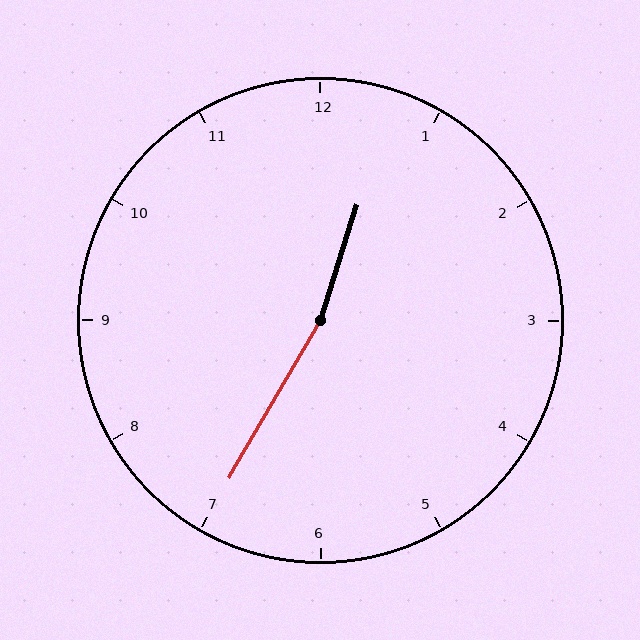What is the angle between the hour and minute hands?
Approximately 168 degrees.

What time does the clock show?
12:35.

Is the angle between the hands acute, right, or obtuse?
It is obtuse.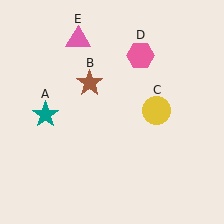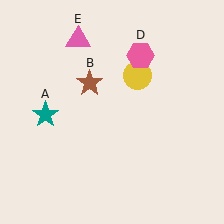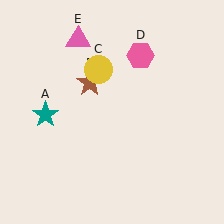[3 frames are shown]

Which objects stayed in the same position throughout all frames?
Teal star (object A) and brown star (object B) and pink hexagon (object D) and pink triangle (object E) remained stationary.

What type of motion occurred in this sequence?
The yellow circle (object C) rotated counterclockwise around the center of the scene.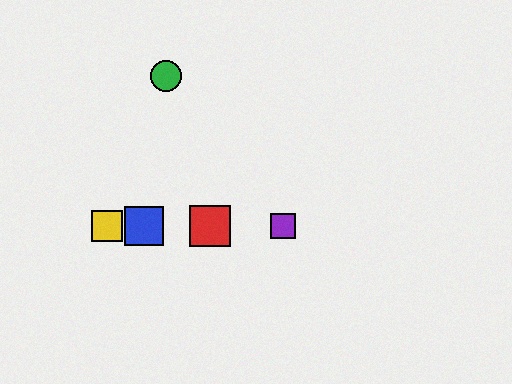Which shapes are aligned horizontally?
The red square, the blue square, the yellow square, the purple square are aligned horizontally.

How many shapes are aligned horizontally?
4 shapes (the red square, the blue square, the yellow square, the purple square) are aligned horizontally.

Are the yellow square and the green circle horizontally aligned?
No, the yellow square is at y≈226 and the green circle is at y≈76.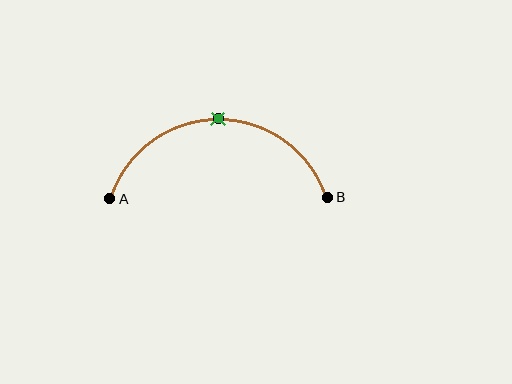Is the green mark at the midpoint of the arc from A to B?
Yes. The green mark lies on the arc at equal arc-length from both A and B — it is the arc midpoint.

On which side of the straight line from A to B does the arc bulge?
The arc bulges above the straight line connecting A and B.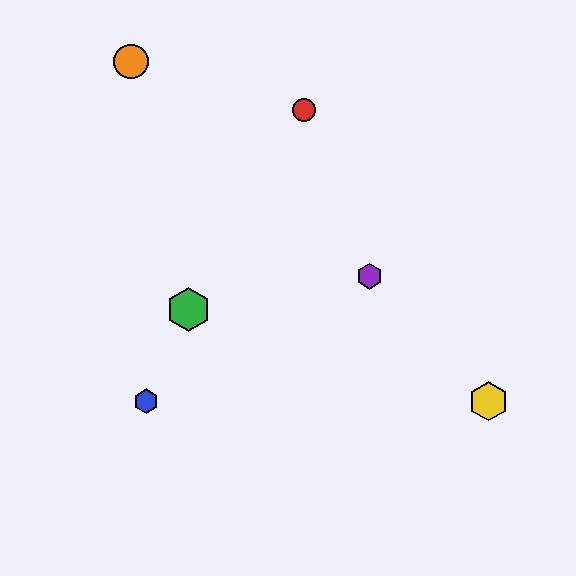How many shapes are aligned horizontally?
2 shapes (the blue hexagon, the yellow hexagon) are aligned horizontally.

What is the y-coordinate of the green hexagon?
The green hexagon is at y≈310.